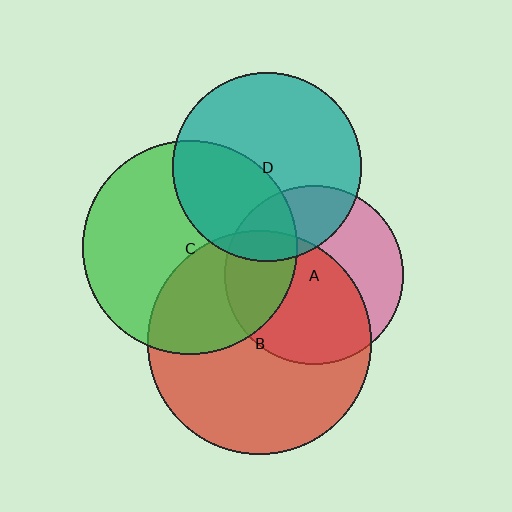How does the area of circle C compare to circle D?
Approximately 1.3 times.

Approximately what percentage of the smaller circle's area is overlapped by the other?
Approximately 35%.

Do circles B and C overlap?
Yes.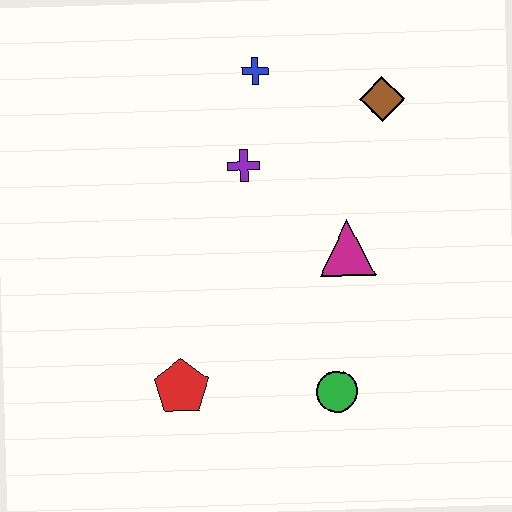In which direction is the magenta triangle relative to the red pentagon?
The magenta triangle is to the right of the red pentagon.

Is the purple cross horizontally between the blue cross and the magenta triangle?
No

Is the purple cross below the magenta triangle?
No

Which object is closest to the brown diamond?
The blue cross is closest to the brown diamond.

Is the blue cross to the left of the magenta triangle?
Yes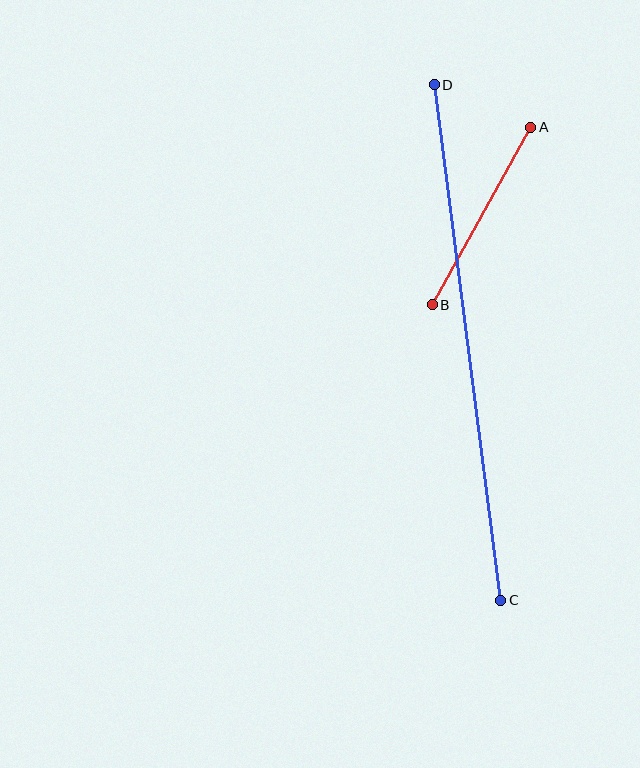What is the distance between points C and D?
The distance is approximately 520 pixels.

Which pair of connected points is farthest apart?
Points C and D are farthest apart.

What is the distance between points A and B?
The distance is approximately 203 pixels.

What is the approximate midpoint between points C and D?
The midpoint is at approximately (468, 342) pixels.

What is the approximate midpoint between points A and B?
The midpoint is at approximately (481, 216) pixels.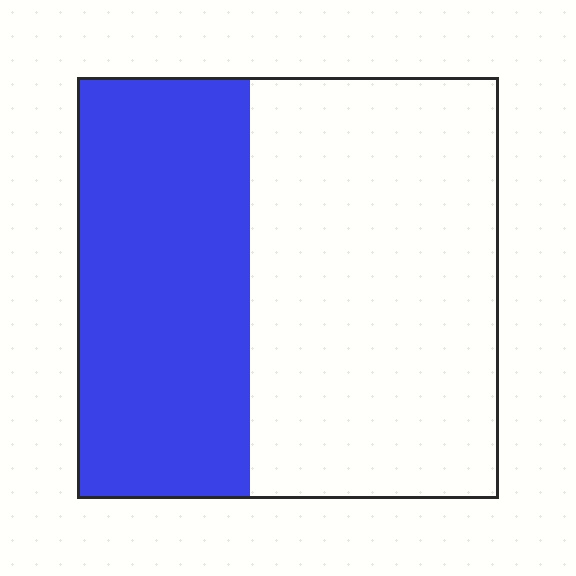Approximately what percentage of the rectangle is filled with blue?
Approximately 40%.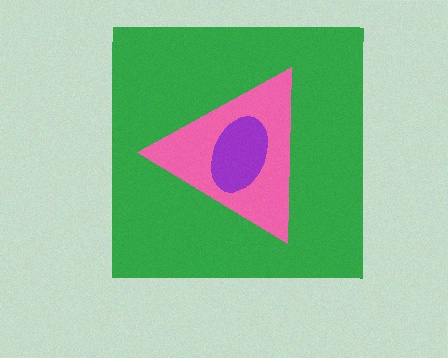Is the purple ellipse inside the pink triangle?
Yes.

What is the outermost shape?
The green square.